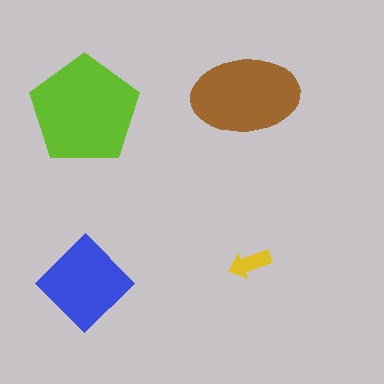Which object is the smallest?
The yellow arrow.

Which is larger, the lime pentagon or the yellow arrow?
The lime pentagon.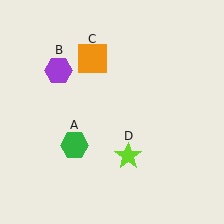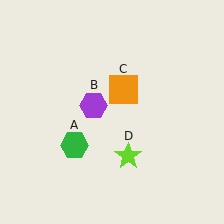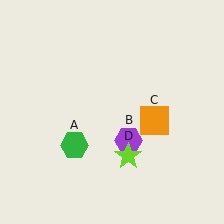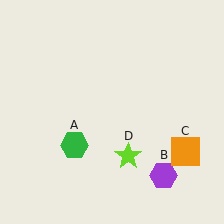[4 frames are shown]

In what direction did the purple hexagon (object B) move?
The purple hexagon (object B) moved down and to the right.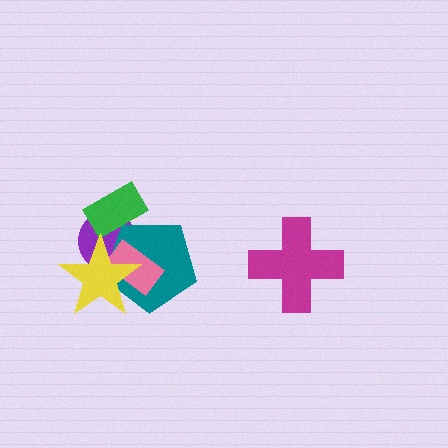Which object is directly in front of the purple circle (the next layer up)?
The teal pentagon is directly in front of the purple circle.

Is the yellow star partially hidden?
No, no other shape covers it.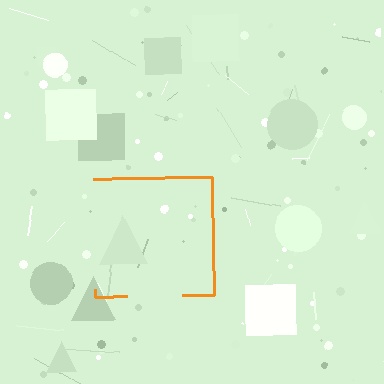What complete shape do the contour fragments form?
The contour fragments form a square.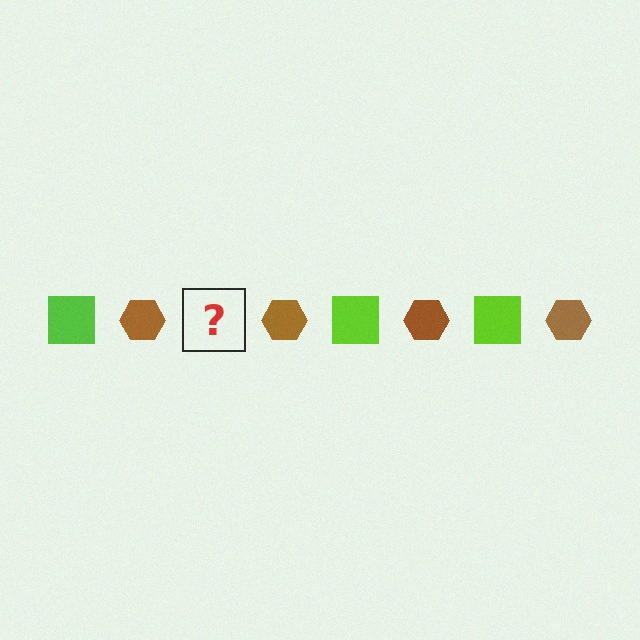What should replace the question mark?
The question mark should be replaced with a lime square.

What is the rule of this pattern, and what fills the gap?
The rule is that the pattern alternates between lime square and brown hexagon. The gap should be filled with a lime square.